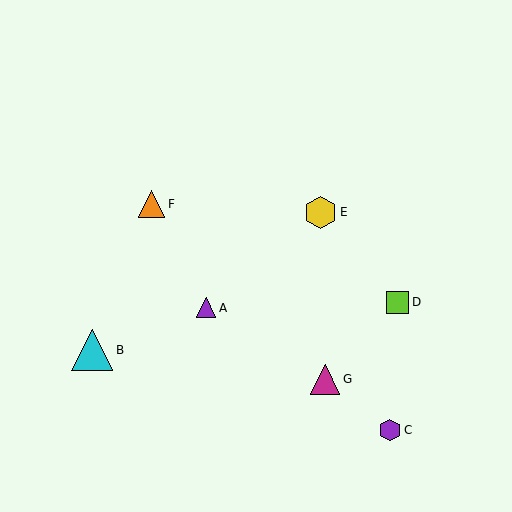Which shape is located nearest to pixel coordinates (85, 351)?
The cyan triangle (labeled B) at (92, 350) is nearest to that location.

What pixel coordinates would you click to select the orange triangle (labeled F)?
Click at (151, 204) to select the orange triangle F.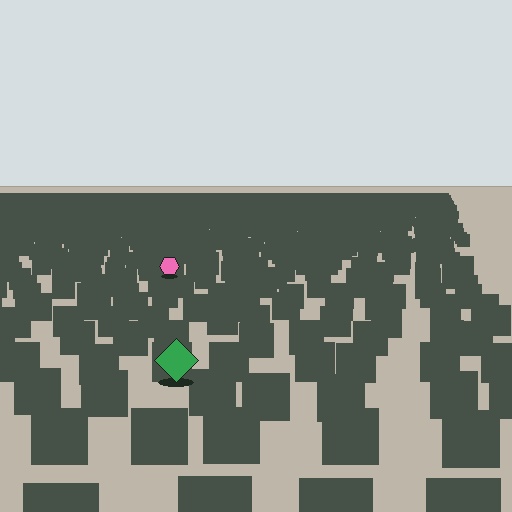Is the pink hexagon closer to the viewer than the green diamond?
No. The green diamond is closer — you can tell from the texture gradient: the ground texture is coarser near it.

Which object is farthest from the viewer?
The pink hexagon is farthest from the viewer. It appears smaller and the ground texture around it is denser.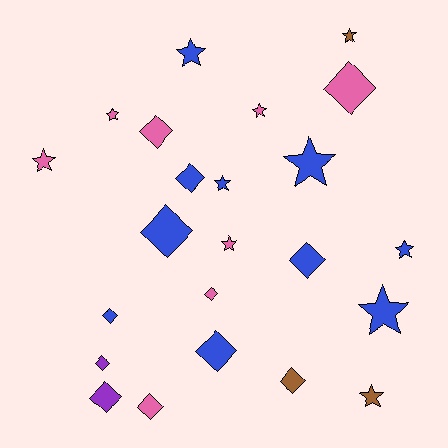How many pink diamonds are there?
There are 4 pink diamonds.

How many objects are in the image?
There are 23 objects.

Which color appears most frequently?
Blue, with 10 objects.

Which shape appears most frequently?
Diamond, with 12 objects.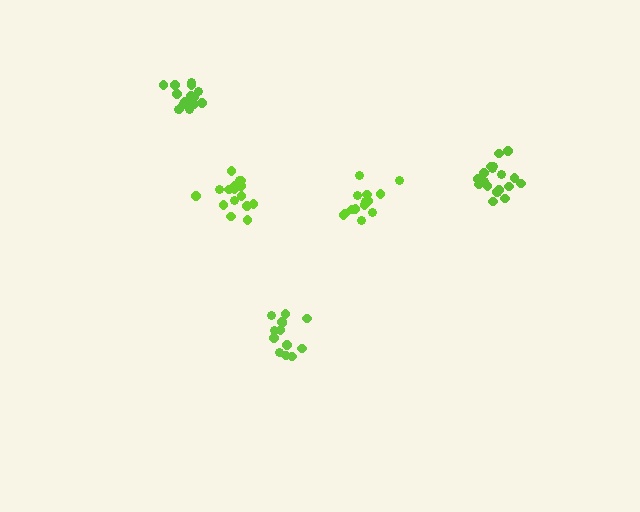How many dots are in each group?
Group 1: 19 dots, Group 2: 17 dots, Group 3: 15 dots, Group 4: 17 dots, Group 5: 13 dots (81 total).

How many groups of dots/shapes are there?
There are 5 groups.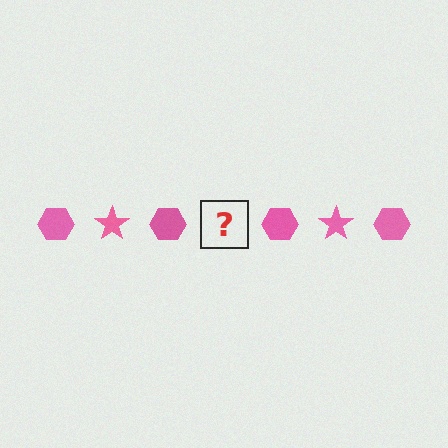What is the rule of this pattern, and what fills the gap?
The rule is that the pattern cycles through hexagon, star shapes in pink. The gap should be filled with a pink star.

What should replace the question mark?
The question mark should be replaced with a pink star.